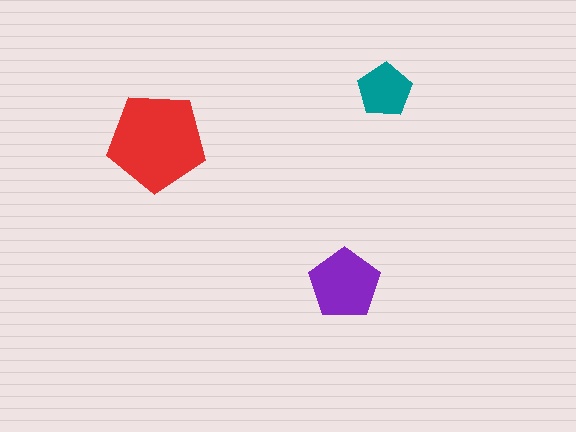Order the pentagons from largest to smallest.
the red one, the purple one, the teal one.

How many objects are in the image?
There are 3 objects in the image.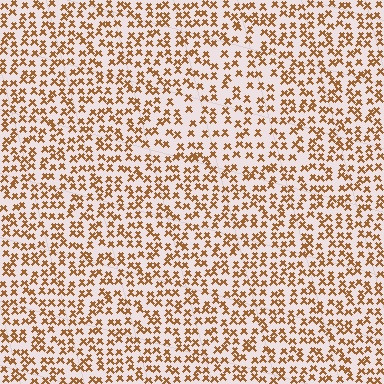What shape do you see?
I see a triangle.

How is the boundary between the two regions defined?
The boundary is defined by a change in element density (approximately 1.5x ratio). All elements are the same color, size, and shape.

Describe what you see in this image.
The image contains small brown elements arranged at two different densities. A triangle-shaped region is visible where the elements are less densely packed than the surrounding area.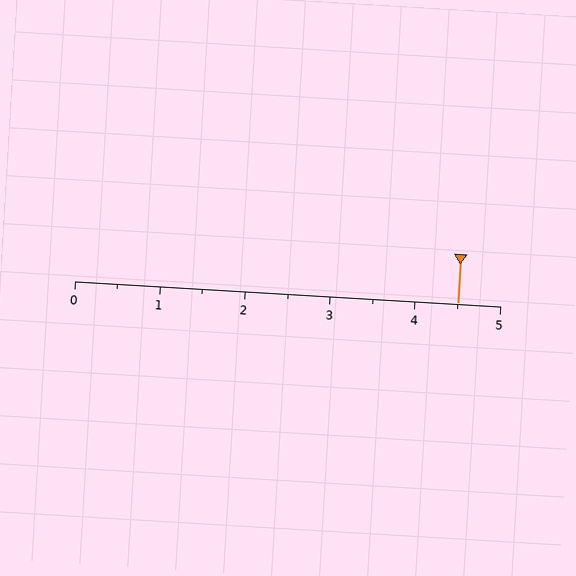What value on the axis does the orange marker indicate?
The marker indicates approximately 4.5.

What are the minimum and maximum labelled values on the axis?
The axis runs from 0 to 5.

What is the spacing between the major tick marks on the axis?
The major ticks are spaced 1 apart.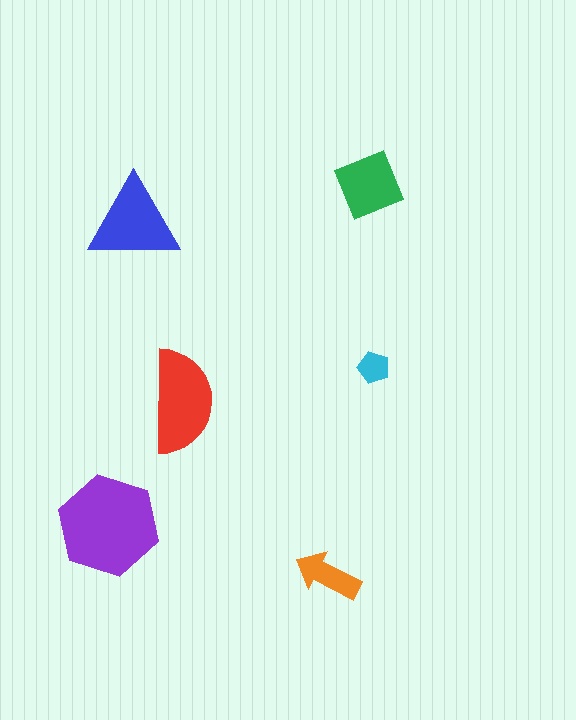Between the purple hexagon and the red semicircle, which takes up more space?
The purple hexagon.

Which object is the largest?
The purple hexagon.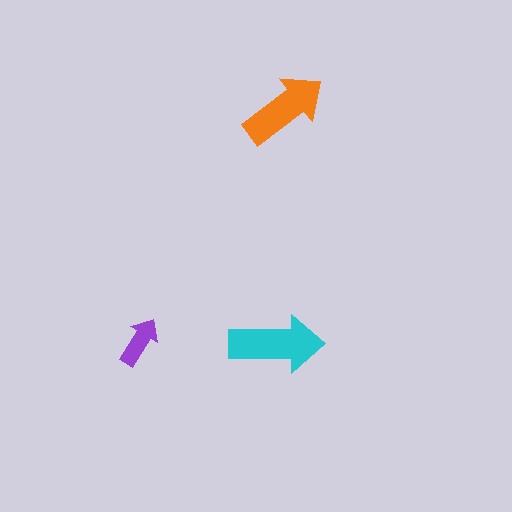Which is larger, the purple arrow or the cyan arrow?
The cyan one.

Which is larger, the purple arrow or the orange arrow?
The orange one.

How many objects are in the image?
There are 3 objects in the image.